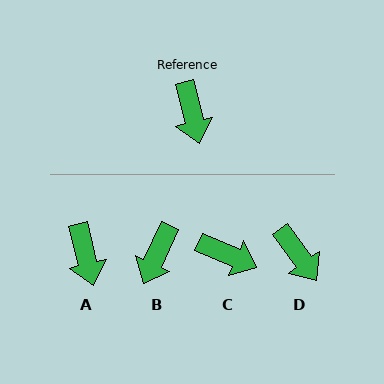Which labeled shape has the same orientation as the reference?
A.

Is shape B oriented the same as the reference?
No, it is off by about 39 degrees.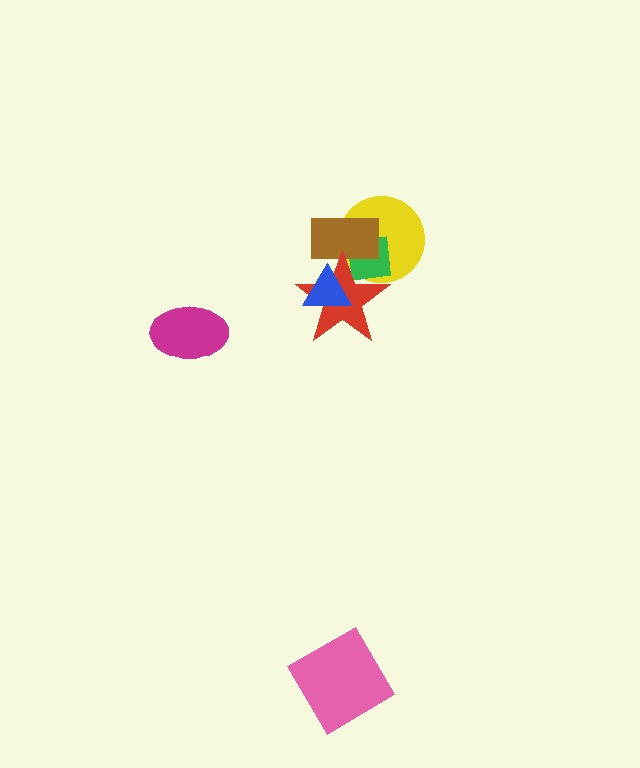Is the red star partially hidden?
Yes, it is partially covered by another shape.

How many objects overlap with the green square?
3 objects overlap with the green square.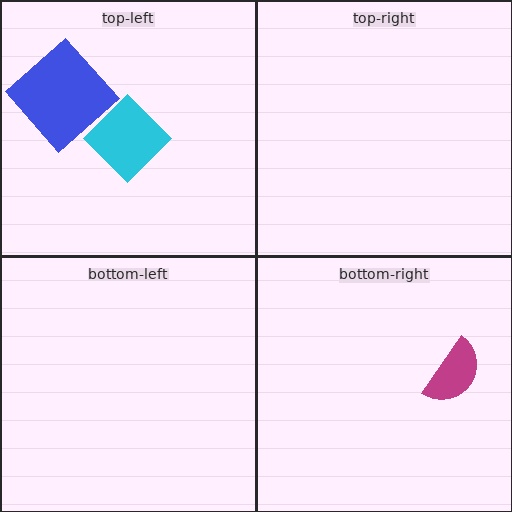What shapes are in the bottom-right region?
The magenta semicircle.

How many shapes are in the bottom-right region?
1.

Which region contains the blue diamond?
The top-left region.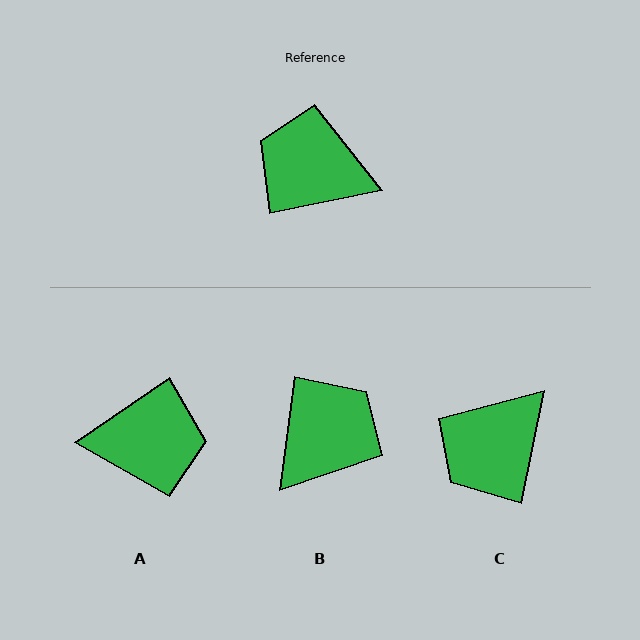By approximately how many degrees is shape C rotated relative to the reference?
Approximately 67 degrees counter-clockwise.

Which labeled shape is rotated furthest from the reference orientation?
A, about 157 degrees away.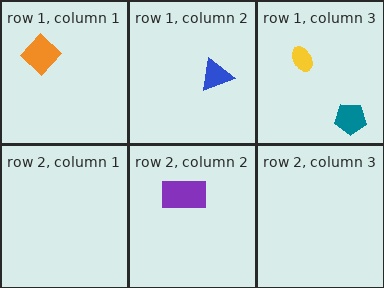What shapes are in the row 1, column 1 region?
The orange diamond.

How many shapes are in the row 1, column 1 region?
1.